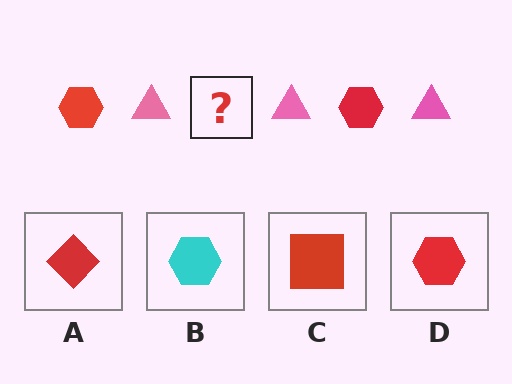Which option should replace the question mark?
Option D.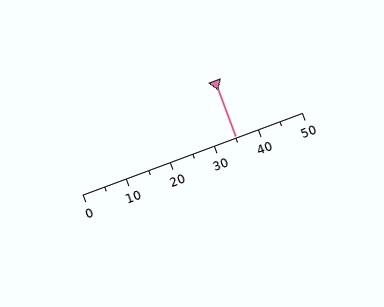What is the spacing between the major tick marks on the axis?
The major ticks are spaced 10 apart.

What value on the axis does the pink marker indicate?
The marker indicates approximately 35.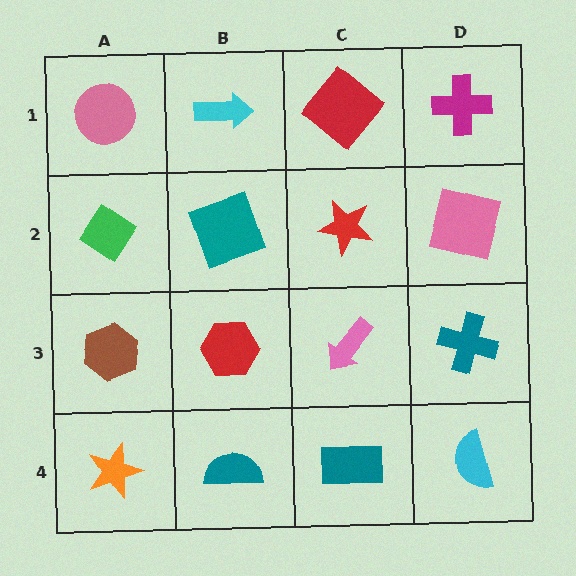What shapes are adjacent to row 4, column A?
A brown hexagon (row 3, column A), a teal semicircle (row 4, column B).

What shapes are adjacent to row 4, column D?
A teal cross (row 3, column D), a teal rectangle (row 4, column C).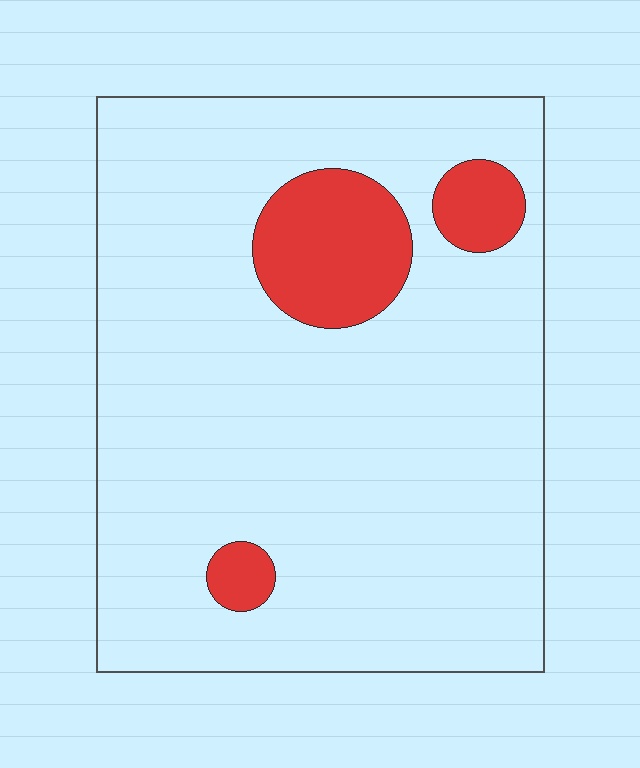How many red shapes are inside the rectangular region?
3.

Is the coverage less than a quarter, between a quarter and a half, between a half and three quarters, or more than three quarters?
Less than a quarter.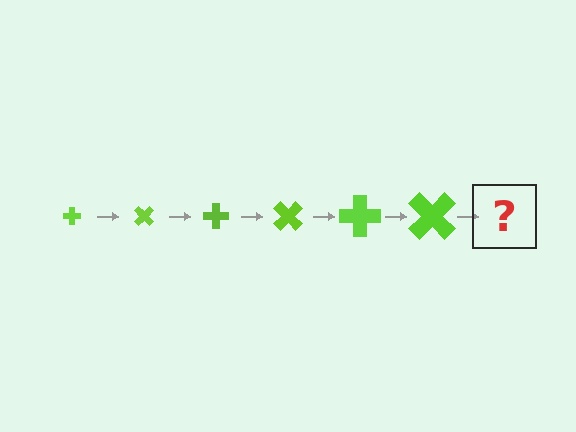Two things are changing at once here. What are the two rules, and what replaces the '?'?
The two rules are that the cross grows larger each step and it rotates 45 degrees each step. The '?' should be a cross, larger than the previous one and rotated 270 degrees from the start.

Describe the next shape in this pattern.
It should be a cross, larger than the previous one and rotated 270 degrees from the start.